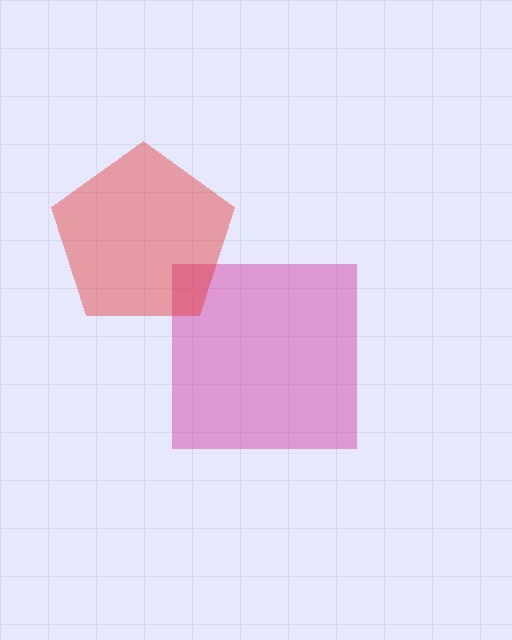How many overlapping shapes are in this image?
There are 2 overlapping shapes in the image.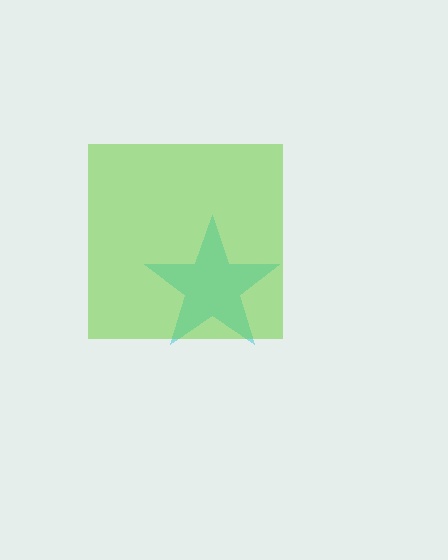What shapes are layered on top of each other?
The layered shapes are: a cyan star, a lime square.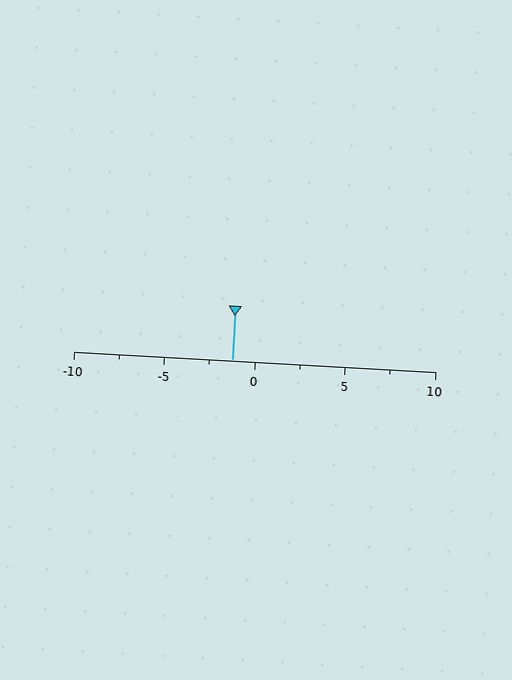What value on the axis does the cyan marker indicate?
The marker indicates approximately -1.2.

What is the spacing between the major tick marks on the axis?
The major ticks are spaced 5 apart.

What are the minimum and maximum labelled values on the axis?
The axis runs from -10 to 10.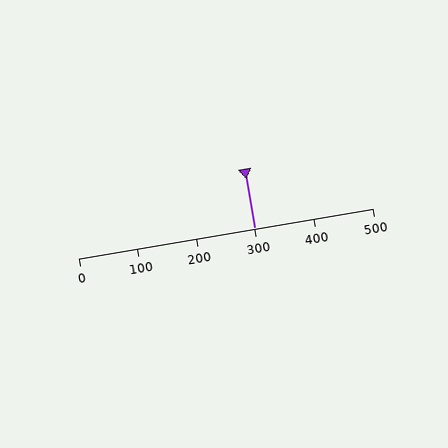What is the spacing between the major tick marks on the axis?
The major ticks are spaced 100 apart.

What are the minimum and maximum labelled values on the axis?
The axis runs from 0 to 500.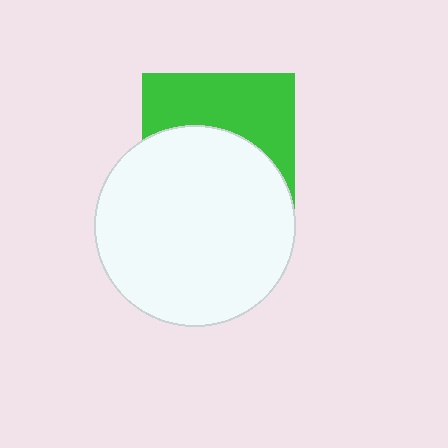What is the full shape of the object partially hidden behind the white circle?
The partially hidden object is a green square.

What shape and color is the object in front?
The object in front is a white circle.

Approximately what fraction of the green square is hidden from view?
Roughly 56% of the green square is hidden behind the white circle.